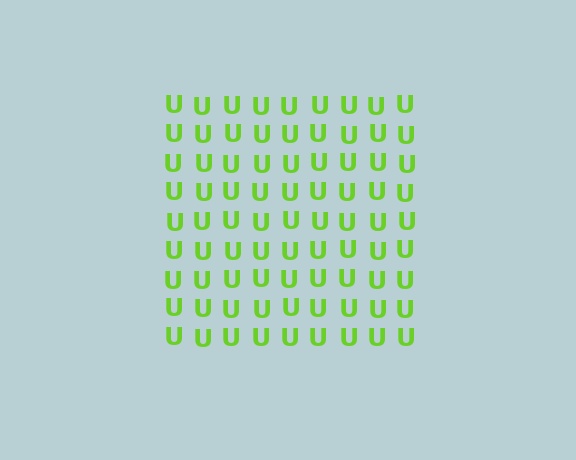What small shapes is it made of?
It is made of small letter U's.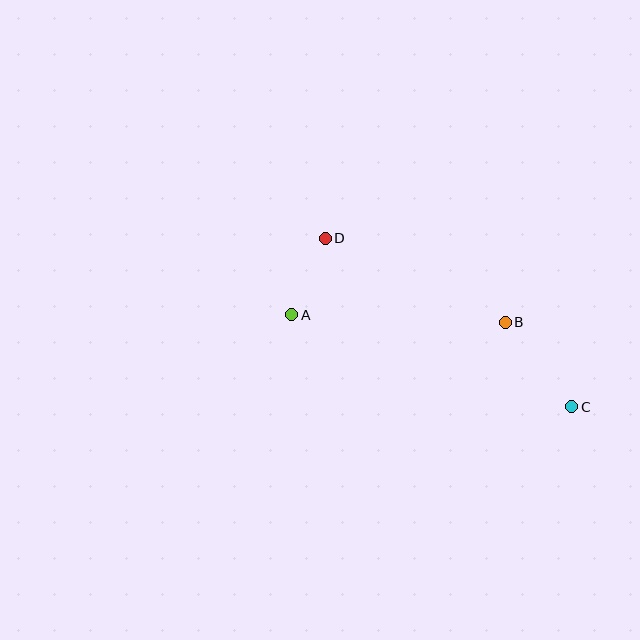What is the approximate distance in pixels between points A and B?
The distance between A and B is approximately 214 pixels.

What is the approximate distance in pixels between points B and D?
The distance between B and D is approximately 199 pixels.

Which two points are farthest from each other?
Points C and D are farthest from each other.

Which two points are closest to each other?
Points A and D are closest to each other.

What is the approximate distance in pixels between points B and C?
The distance between B and C is approximately 107 pixels.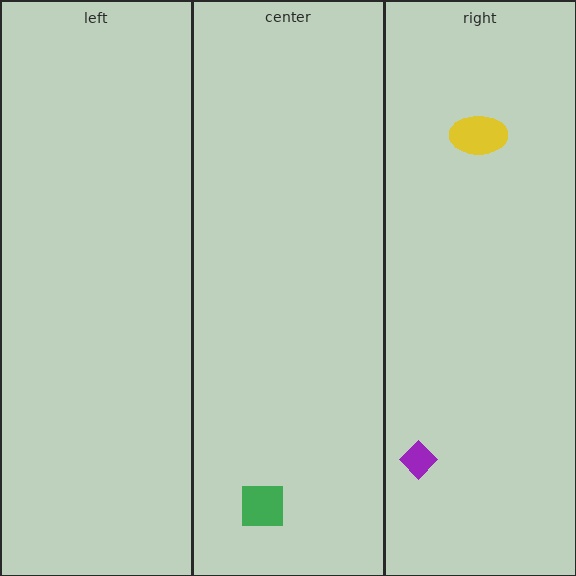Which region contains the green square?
The center region.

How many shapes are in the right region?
2.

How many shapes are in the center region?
1.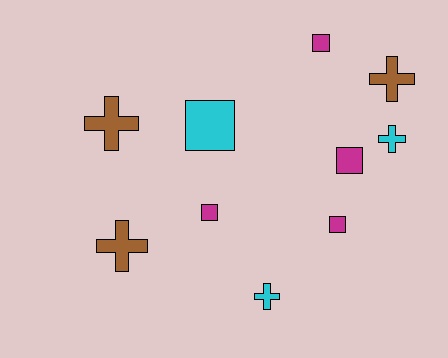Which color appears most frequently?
Magenta, with 4 objects.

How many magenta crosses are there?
There are no magenta crosses.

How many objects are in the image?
There are 10 objects.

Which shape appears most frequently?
Square, with 5 objects.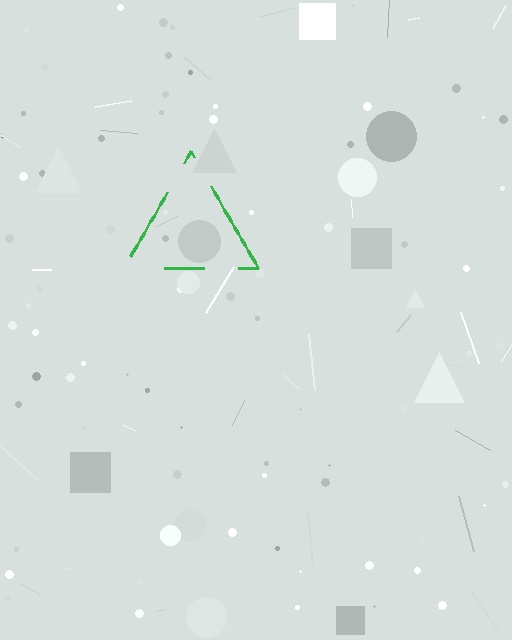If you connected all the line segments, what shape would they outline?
They would outline a triangle.